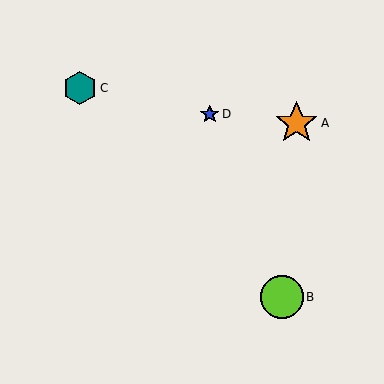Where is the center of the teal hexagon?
The center of the teal hexagon is at (80, 88).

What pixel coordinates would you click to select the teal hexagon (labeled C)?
Click at (80, 88) to select the teal hexagon C.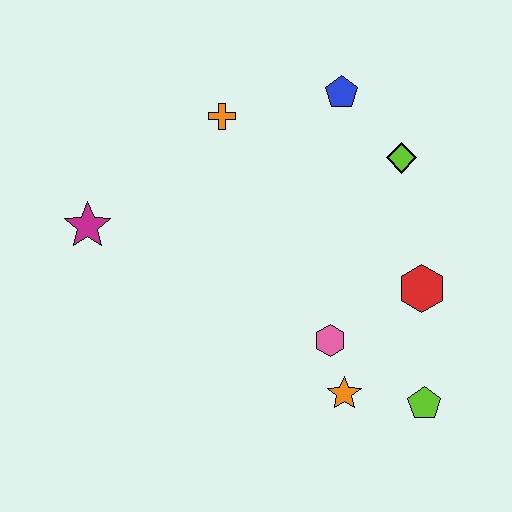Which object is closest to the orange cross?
The blue pentagon is closest to the orange cross.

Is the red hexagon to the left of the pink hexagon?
No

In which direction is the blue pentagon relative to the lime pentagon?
The blue pentagon is above the lime pentagon.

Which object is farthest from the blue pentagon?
The lime pentagon is farthest from the blue pentagon.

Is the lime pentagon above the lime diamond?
No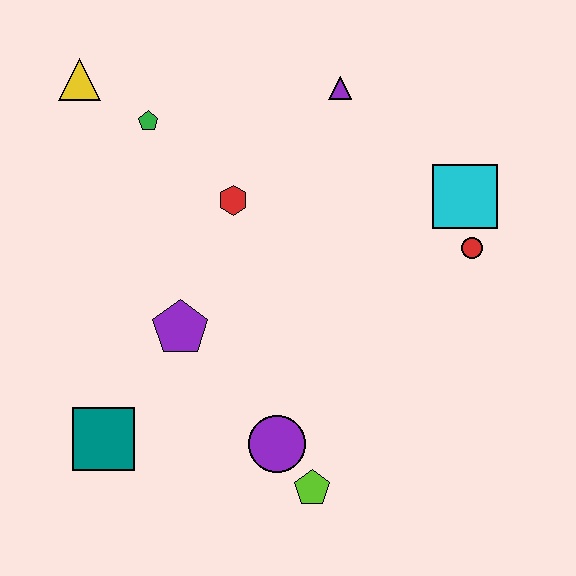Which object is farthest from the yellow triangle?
The lime pentagon is farthest from the yellow triangle.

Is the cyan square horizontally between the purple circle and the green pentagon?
No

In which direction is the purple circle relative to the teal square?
The purple circle is to the right of the teal square.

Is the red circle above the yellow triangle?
No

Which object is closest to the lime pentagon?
The purple circle is closest to the lime pentagon.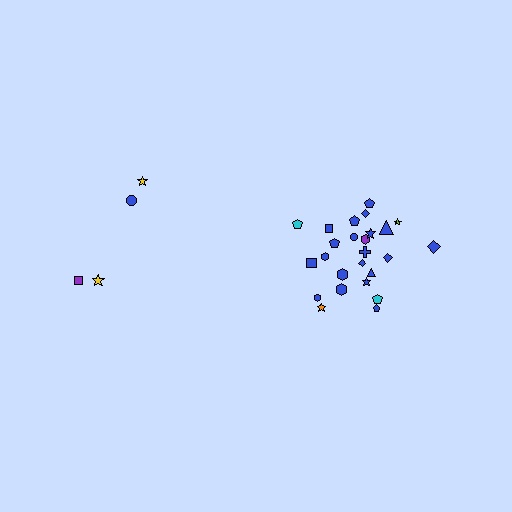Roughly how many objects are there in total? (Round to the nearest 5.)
Roughly 30 objects in total.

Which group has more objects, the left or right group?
The right group.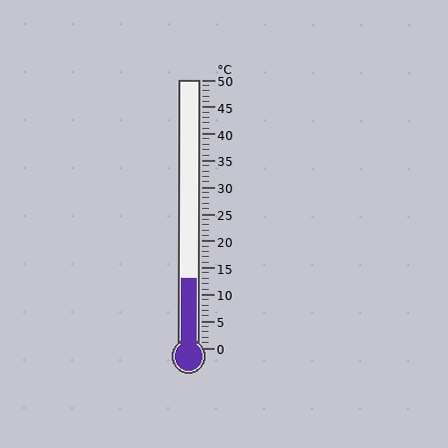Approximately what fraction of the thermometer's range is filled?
The thermometer is filled to approximately 25% of its range.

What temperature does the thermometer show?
The thermometer shows approximately 13°C.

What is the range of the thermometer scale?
The thermometer scale ranges from 0°C to 50°C.